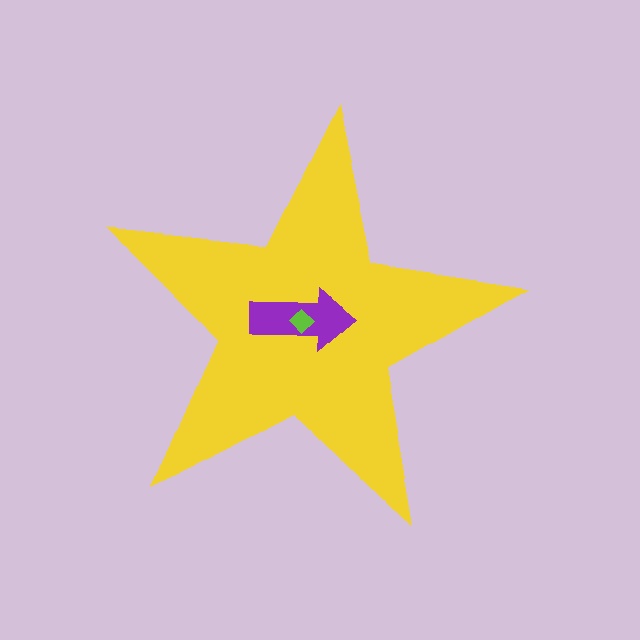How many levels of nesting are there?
3.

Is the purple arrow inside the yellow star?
Yes.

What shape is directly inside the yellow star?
The purple arrow.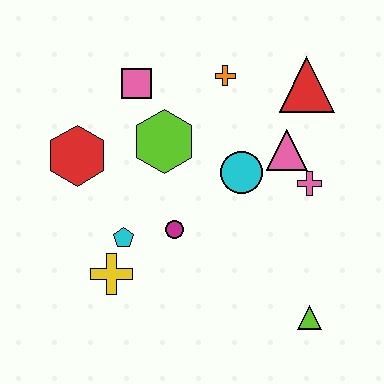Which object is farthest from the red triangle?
The yellow cross is farthest from the red triangle.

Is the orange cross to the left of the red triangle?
Yes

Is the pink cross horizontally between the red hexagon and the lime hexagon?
No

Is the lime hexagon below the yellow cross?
No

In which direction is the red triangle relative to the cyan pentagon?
The red triangle is to the right of the cyan pentagon.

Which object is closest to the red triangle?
The pink triangle is closest to the red triangle.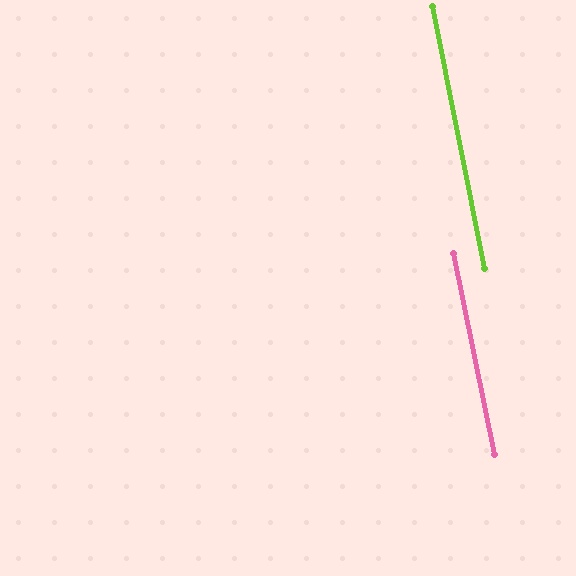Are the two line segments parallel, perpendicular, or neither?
Parallel — their directions differ by only 0.5°.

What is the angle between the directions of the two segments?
Approximately 0 degrees.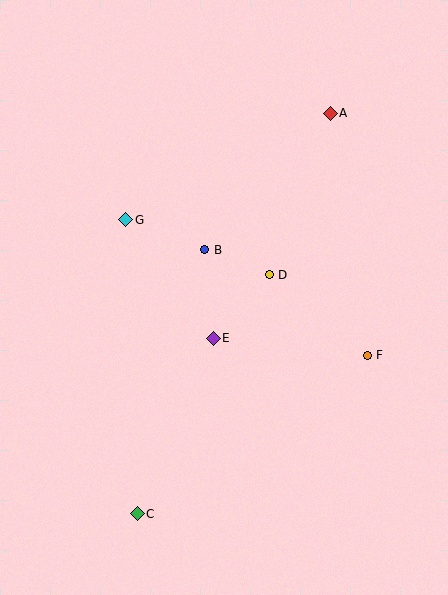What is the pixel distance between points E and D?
The distance between E and D is 84 pixels.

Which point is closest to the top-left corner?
Point G is closest to the top-left corner.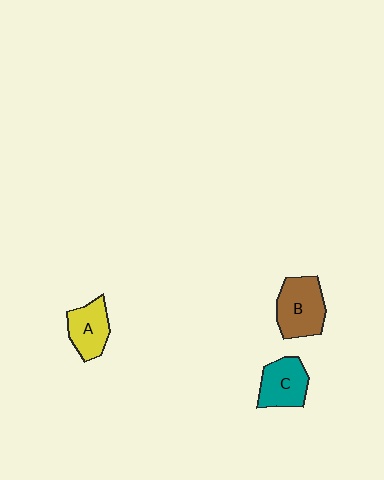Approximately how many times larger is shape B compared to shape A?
Approximately 1.3 times.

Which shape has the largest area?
Shape B (brown).